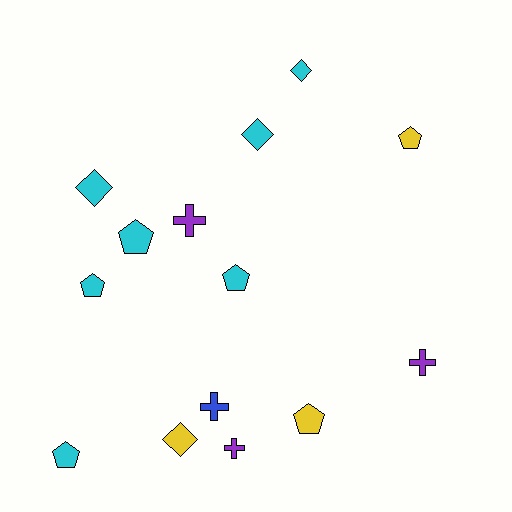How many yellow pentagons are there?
There are 2 yellow pentagons.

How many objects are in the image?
There are 14 objects.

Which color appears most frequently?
Cyan, with 7 objects.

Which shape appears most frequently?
Pentagon, with 6 objects.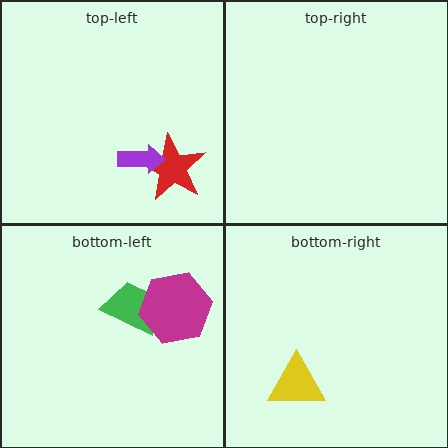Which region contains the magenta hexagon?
The bottom-left region.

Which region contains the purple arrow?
The top-left region.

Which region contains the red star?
The top-left region.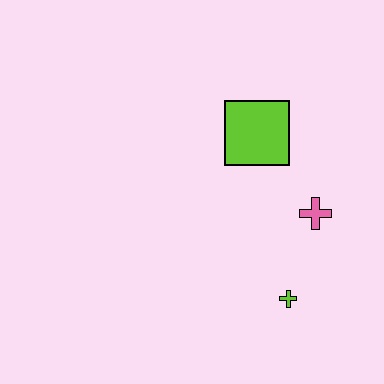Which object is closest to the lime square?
The pink cross is closest to the lime square.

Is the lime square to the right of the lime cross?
No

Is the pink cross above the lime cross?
Yes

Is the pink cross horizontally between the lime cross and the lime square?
No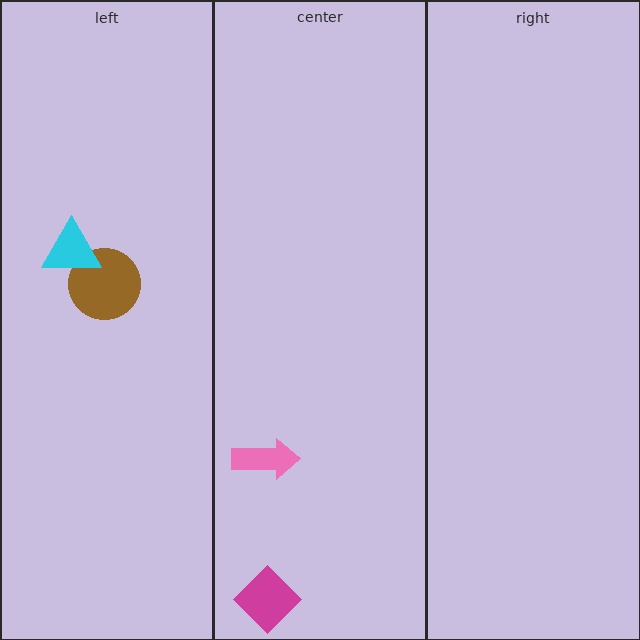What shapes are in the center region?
The pink arrow, the magenta diamond.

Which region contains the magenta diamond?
The center region.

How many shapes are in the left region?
2.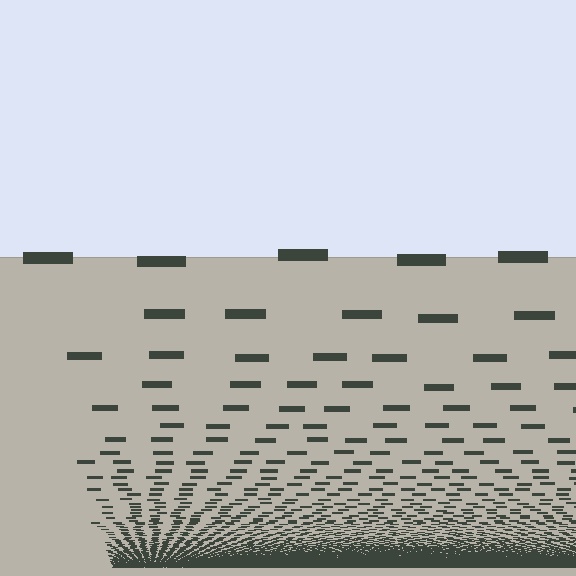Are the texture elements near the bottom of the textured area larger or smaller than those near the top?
Smaller. The gradient is inverted — elements near the bottom are smaller and denser.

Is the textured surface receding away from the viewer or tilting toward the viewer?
The surface appears to tilt toward the viewer. Texture elements get larger and sparser toward the top.